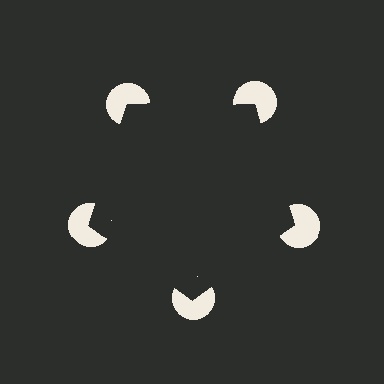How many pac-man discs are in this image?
There are 5 — one at each vertex of the illusory pentagon.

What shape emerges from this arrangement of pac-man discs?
An illusory pentagon — its edges are inferred from the aligned wedge cuts in the pac-man discs, not physically drawn.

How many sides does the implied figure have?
5 sides.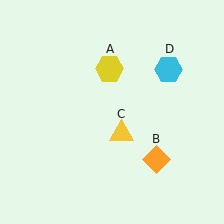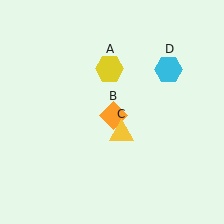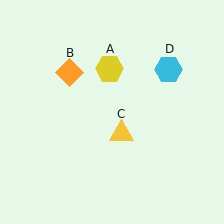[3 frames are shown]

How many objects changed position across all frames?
1 object changed position: orange diamond (object B).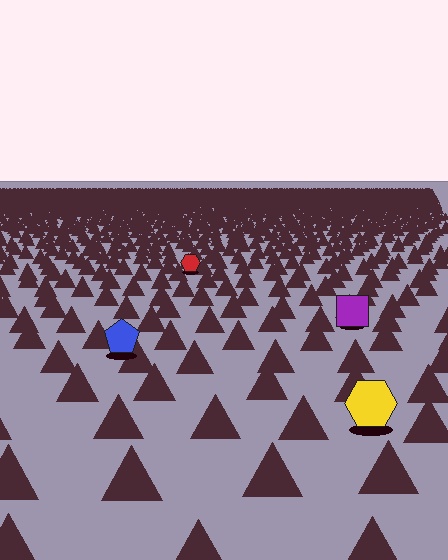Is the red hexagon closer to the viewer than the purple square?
No. The purple square is closer — you can tell from the texture gradient: the ground texture is coarser near it.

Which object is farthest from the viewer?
The red hexagon is farthest from the viewer. It appears smaller and the ground texture around it is denser.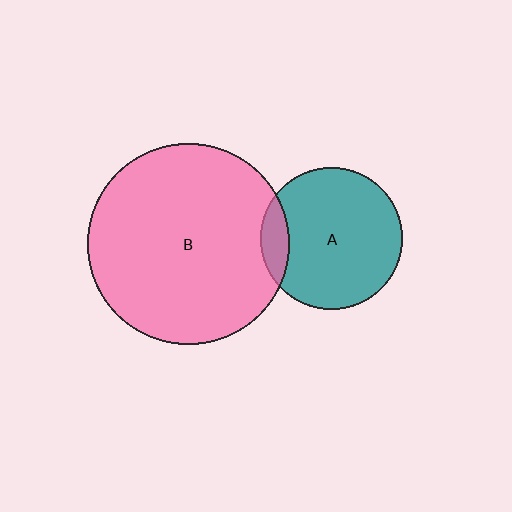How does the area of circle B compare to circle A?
Approximately 2.0 times.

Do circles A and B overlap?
Yes.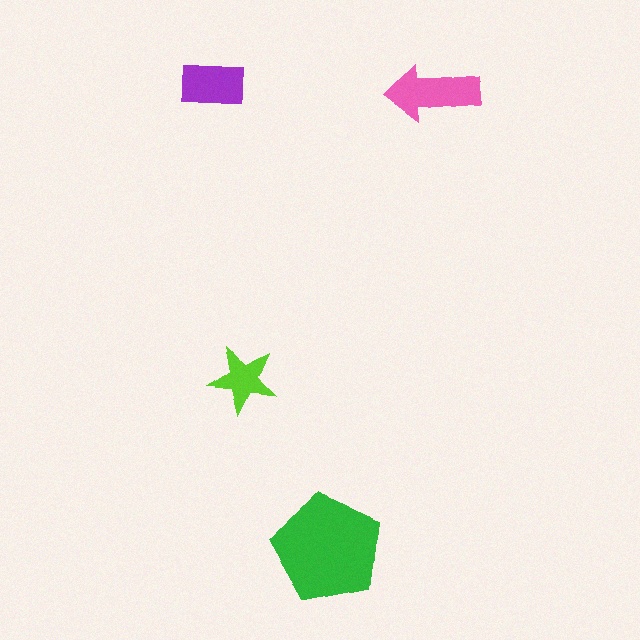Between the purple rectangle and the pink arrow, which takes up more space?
The pink arrow.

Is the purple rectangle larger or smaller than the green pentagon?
Smaller.